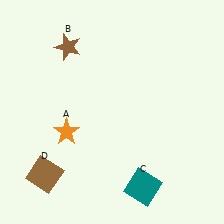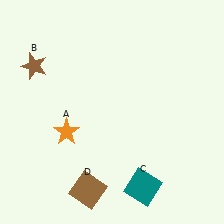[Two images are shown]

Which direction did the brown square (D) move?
The brown square (D) moved right.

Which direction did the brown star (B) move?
The brown star (B) moved left.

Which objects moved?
The objects that moved are: the brown star (B), the brown square (D).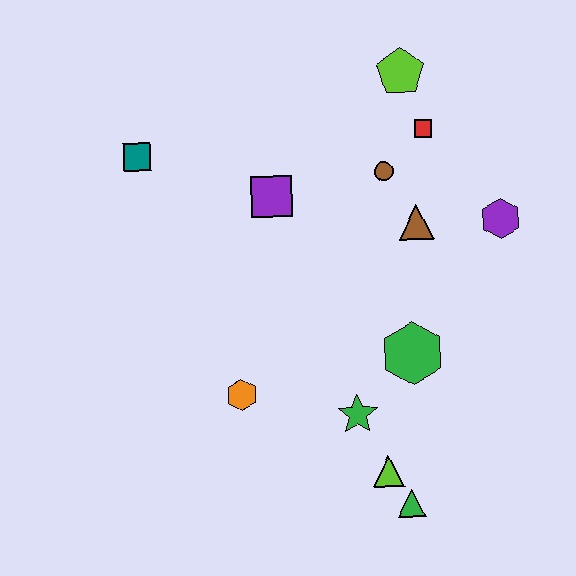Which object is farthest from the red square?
The green triangle is farthest from the red square.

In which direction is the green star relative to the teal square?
The green star is below the teal square.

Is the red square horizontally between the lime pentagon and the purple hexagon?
Yes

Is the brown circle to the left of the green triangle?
Yes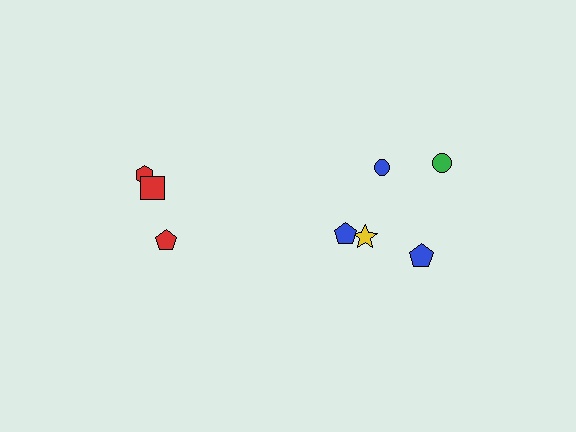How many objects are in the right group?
There are 5 objects.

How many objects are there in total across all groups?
There are 8 objects.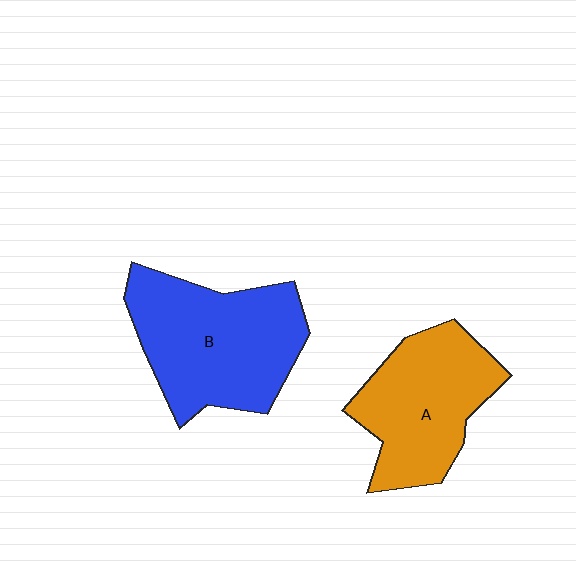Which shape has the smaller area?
Shape A (orange).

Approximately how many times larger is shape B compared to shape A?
Approximately 1.2 times.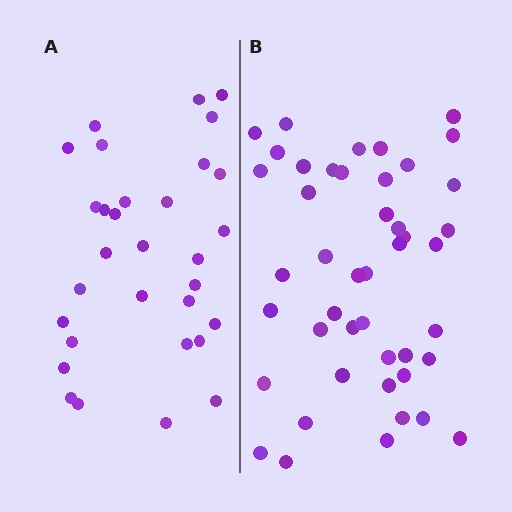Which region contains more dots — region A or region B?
Region B (the right region) has more dots.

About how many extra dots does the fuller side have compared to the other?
Region B has approximately 15 more dots than region A.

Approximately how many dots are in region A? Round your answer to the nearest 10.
About 30 dots. (The exact count is 31, which rounds to 30.)